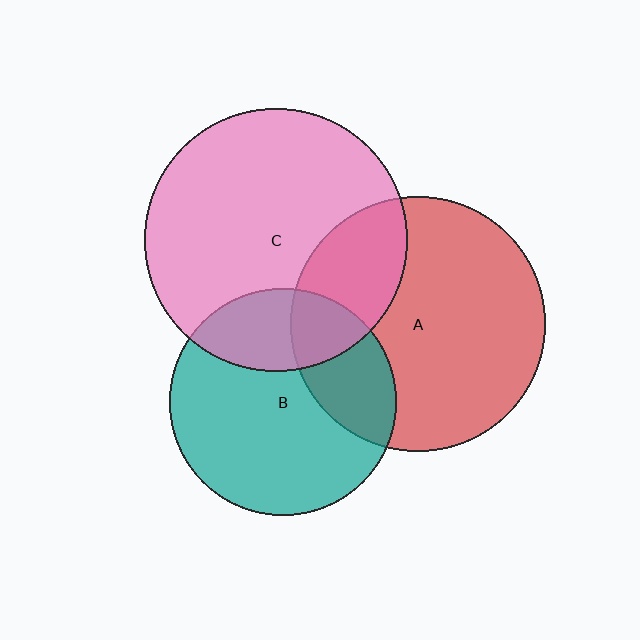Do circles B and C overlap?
Yes.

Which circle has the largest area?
Circle C (pink).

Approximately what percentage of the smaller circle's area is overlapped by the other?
Approximately 25%.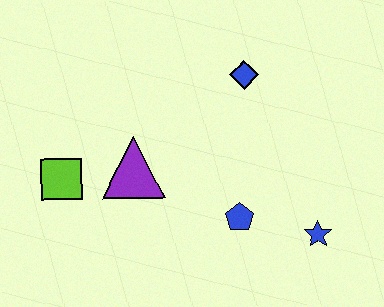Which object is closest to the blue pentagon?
The blue star is closest to the blue pentagon.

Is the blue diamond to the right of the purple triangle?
Yes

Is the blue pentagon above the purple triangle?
No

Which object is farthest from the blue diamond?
The lime square is farthest from the blue diamond.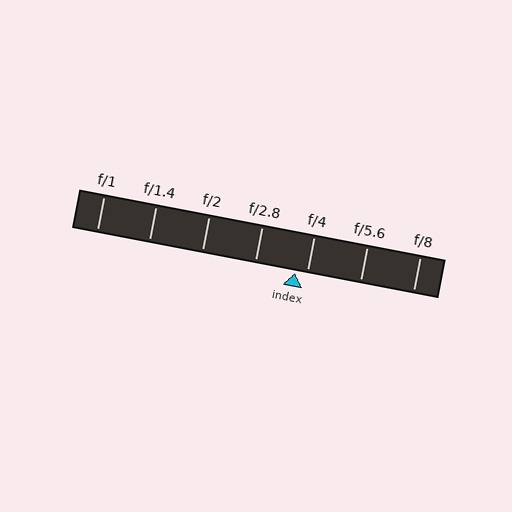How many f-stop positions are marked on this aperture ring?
There are 7 f-stop positions marked.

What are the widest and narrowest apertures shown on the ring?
The widest aperture shown is f/1 and the narrowest is f/8.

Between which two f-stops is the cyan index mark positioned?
The index mark is between f/2.8 and f/4.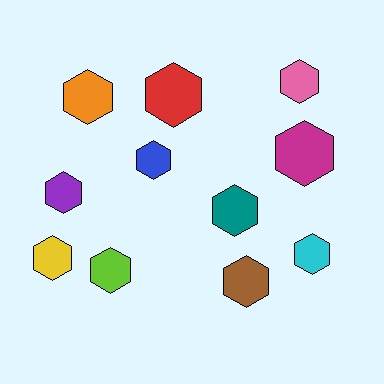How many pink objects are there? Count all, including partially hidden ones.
There is 1 pink object.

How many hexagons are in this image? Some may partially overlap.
There are 11 hexagons.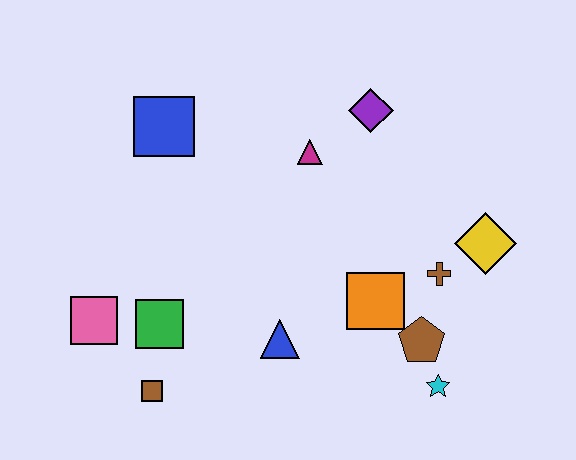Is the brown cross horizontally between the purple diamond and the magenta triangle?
No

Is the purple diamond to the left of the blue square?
No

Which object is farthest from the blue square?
The cyan star is farthest from the blue square.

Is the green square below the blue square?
Yes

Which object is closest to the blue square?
The magenta triangle is closest to the blue square.